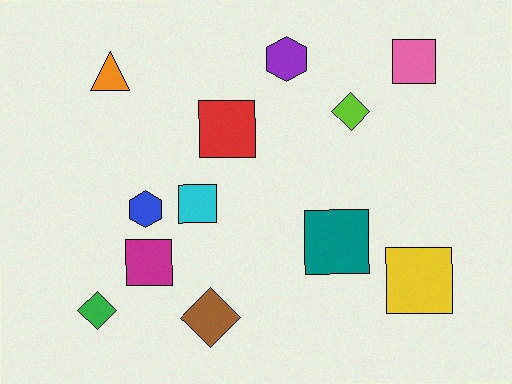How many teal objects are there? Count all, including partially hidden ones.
There is 1 teal object.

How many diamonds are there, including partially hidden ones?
There are 3 diamonds.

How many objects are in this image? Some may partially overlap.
There are 12 objects.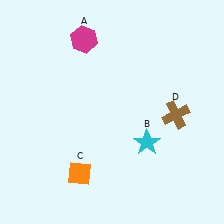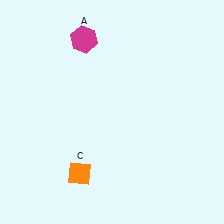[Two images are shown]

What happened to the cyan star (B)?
The cyan star (B) was removed in Image 2. It was in the bottom-right area of Image 1.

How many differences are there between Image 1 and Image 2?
There are 2 differences between the two images.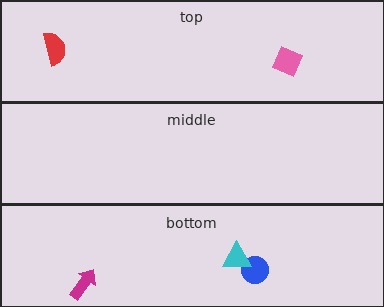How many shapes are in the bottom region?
3.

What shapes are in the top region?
The red semicircle, the pink square.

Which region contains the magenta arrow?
The bottom region.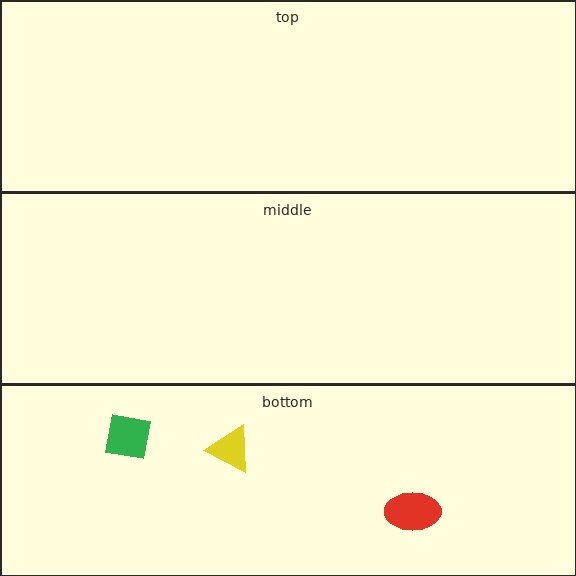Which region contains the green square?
The bottom region.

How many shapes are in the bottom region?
3.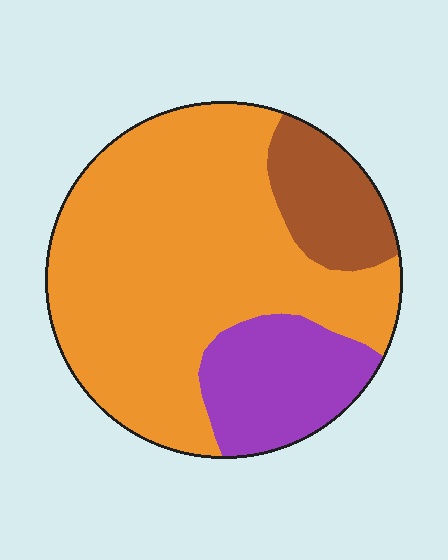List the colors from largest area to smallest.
From largest to smallest: orange, purple, brown.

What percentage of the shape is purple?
Purple takes up about one fifth (1/5) of the shape.